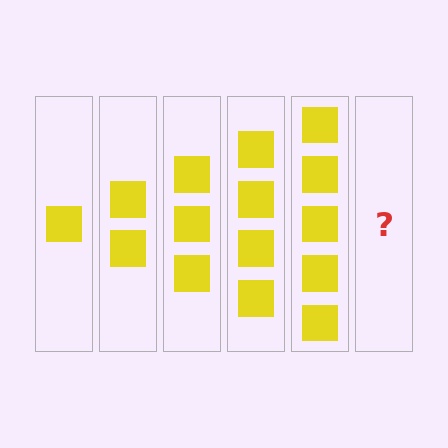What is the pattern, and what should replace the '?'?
The pattern is that each step adds one more square. The '?' should be 6 squares.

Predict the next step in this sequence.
The next step is 6 squares.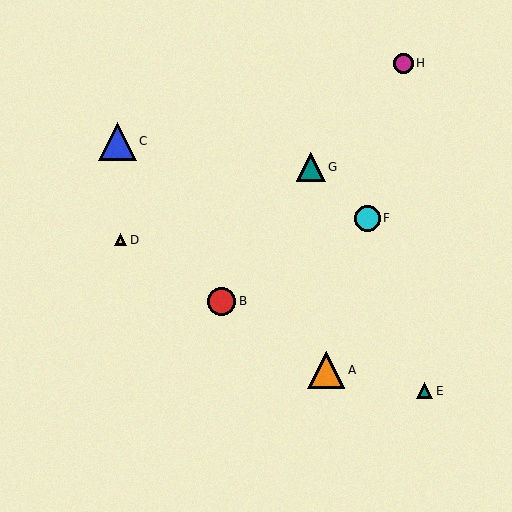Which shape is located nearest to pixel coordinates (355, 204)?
The cyan circle (labeled F) at (368, 218) is nearest to that location.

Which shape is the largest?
The blue triangle (labeled C) is the largest.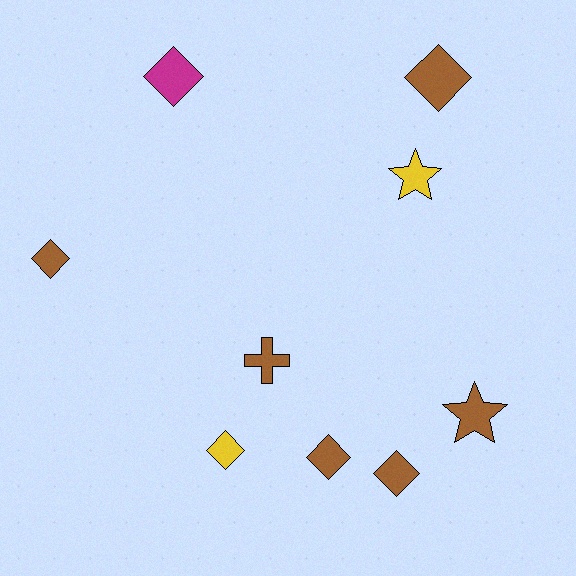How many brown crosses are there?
There is 1 brown cross.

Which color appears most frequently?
Brown, with 6 objects.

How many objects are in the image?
There are 9 objects.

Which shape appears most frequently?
Diamond, with 6 objects.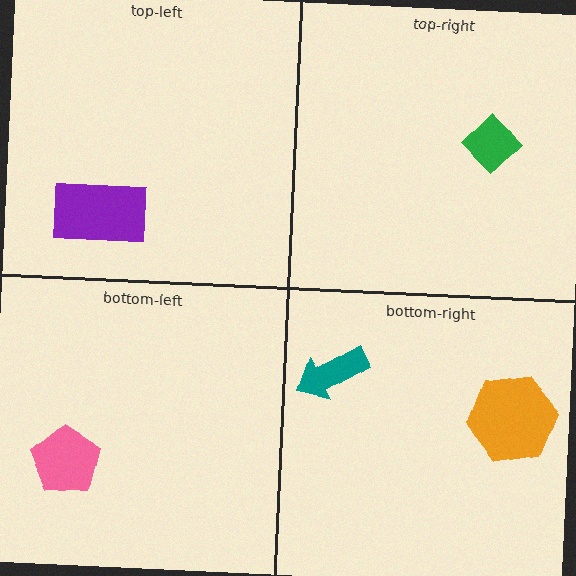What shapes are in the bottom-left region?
The pink pentagon.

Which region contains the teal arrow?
The bottom-right region.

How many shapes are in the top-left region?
1.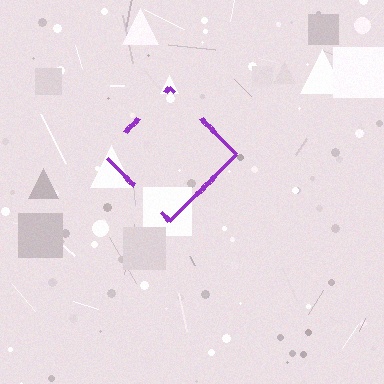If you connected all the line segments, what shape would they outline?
They would outline a diamond.